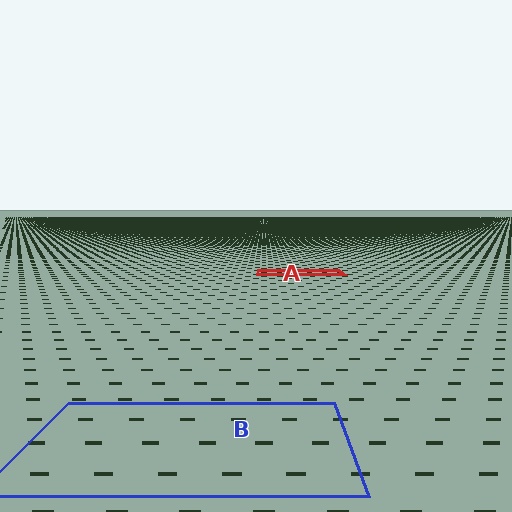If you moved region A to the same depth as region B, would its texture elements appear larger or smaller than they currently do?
They would appear larger. At a closer depth, the same texture elements are projected at a bigger on-screen size.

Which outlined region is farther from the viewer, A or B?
Region A is farther from the viewer — the texture elements inside it appear smaller and more densely packed.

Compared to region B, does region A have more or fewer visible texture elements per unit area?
Region A has more texture elements per unit area — they are packed more densely because it is farther away.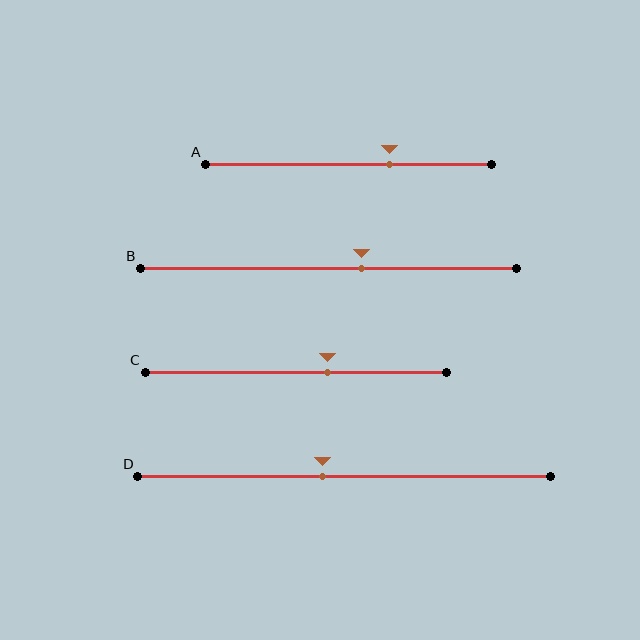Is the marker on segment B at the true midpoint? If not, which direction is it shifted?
No, the marker on segment B is shifted to the right by about 9% of the segment length.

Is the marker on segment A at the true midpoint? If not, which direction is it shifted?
No, the marker on segment A is shifted to the right by about 14% of the segment length.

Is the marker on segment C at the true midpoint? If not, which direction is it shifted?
No, the marker on segment C is shifted to the right by about 10% of the segment length.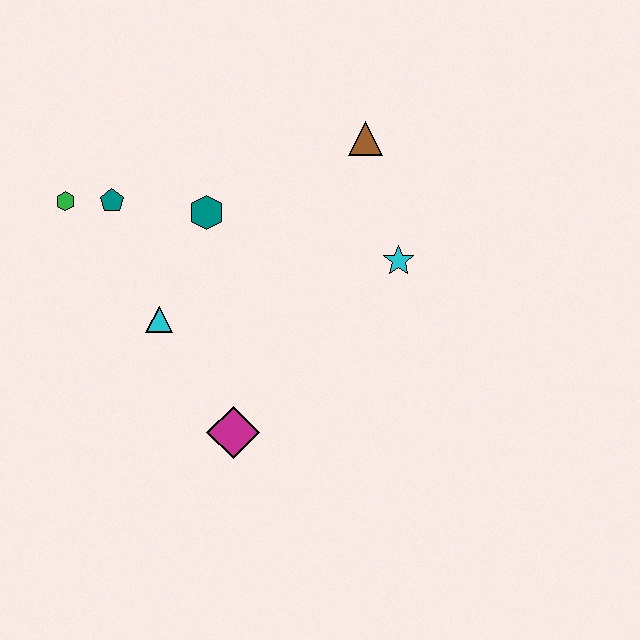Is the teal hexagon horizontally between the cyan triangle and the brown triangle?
Yes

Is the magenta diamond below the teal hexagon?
Yes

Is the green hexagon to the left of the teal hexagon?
Yes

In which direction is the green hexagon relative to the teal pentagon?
The green hexagon is to the left of the teal pentagon.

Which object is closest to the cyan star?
The brown triangle is closest to the cyan star.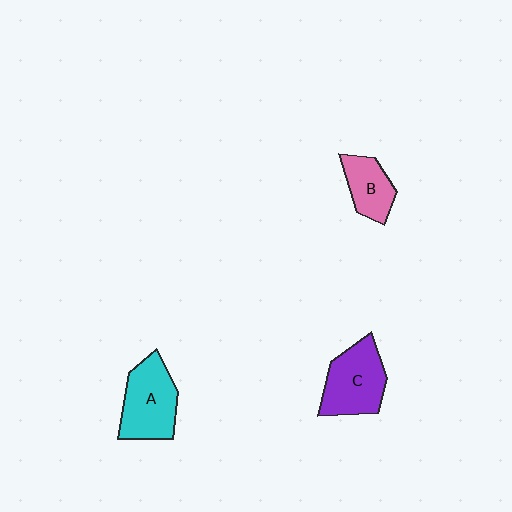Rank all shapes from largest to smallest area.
From largest to smallest: A (cyan), C (purple), B (pink).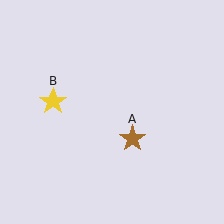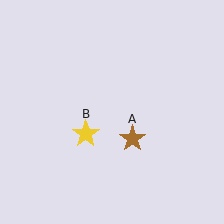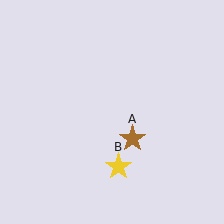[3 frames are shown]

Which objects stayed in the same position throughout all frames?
Brown star (object A) remained stationary.